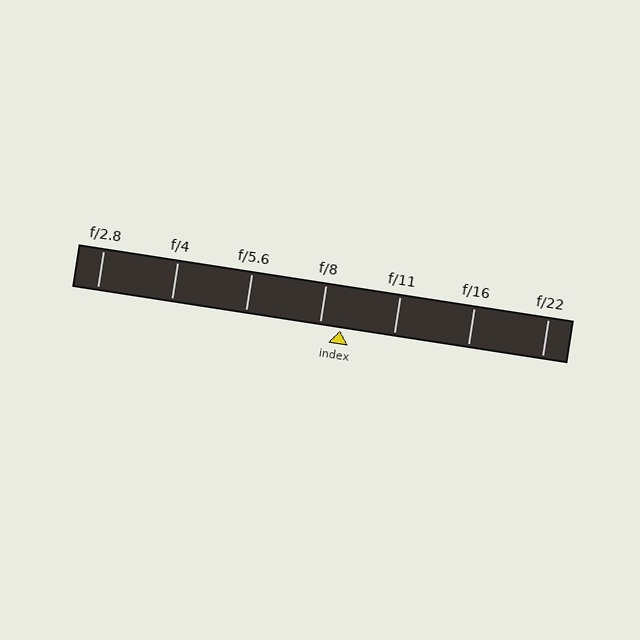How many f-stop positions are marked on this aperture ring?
There are 7 f-stop positions marked.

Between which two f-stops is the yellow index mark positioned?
The index mark is between f/8 and f/11.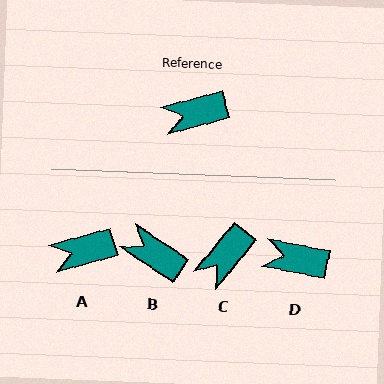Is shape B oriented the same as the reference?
No, it is off by about 49 degrees.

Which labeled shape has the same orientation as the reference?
A.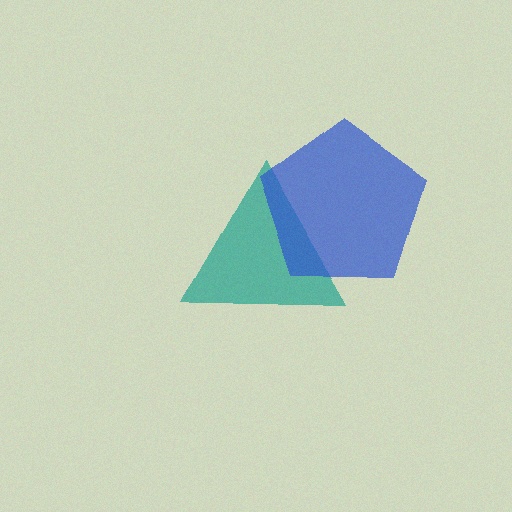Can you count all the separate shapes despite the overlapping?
Yes, there are 2 separate shapes.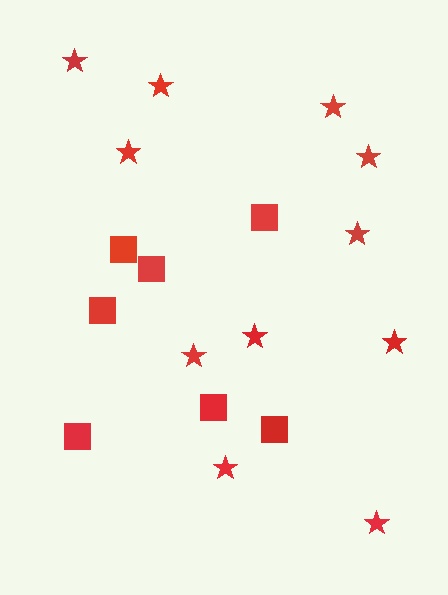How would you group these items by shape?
There are 2 groups: one group of stars (11) and one group of squares (7).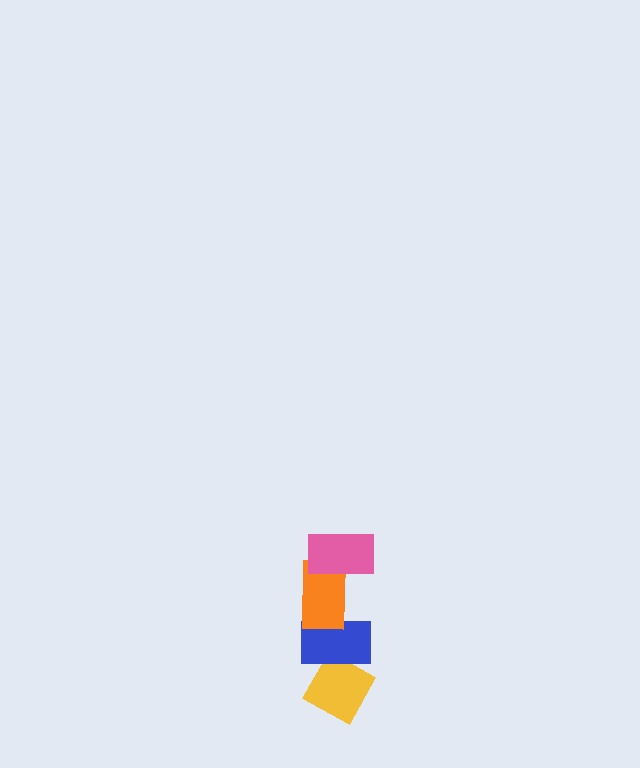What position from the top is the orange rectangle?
The orange rectangle is 2nd from the top.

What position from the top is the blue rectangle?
The blue rectangle is 3rd from the top.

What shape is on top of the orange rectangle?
The pink rectangle is on top of the orange rectangle.